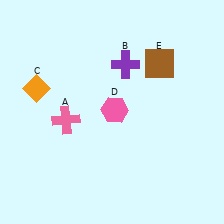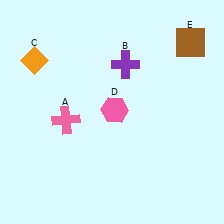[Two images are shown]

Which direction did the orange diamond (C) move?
The orange diamond (C) moved up.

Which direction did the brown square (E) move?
The brown square (E) moved right.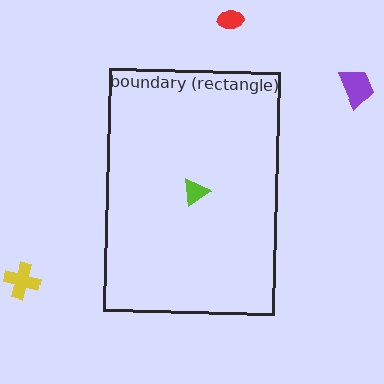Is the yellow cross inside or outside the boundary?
Outside.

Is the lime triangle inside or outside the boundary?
Inside.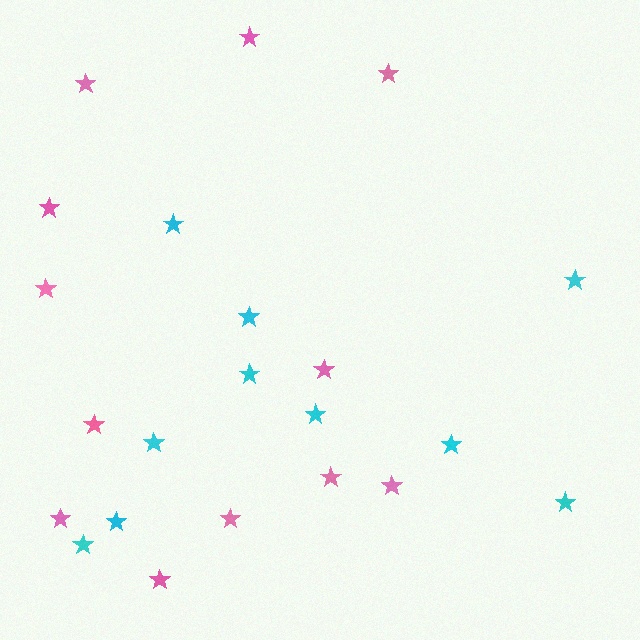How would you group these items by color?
There are 2 groups: one group of pink stars (12) and one group of cyan stars (10).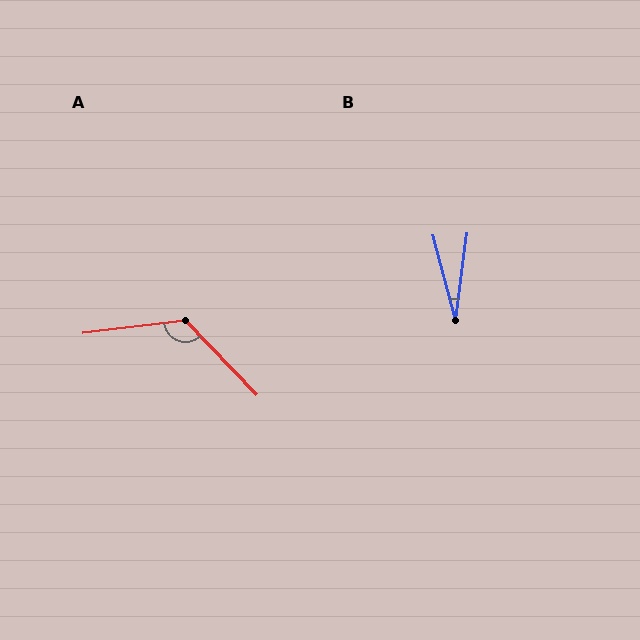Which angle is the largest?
A, at approximately 127 degrees.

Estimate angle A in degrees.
Approximately 127 degrees.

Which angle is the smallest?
B, at approximately 22 degrees.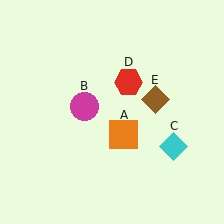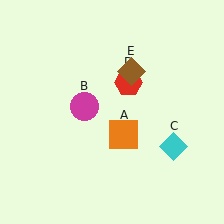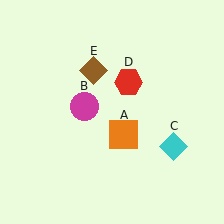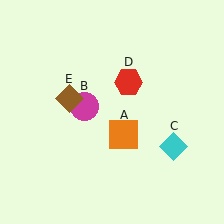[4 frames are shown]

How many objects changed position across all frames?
1 object changed position: brown diamond (object E).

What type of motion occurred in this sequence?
The brown diamond (object E) rotated counterclockwise around the center of the scene.